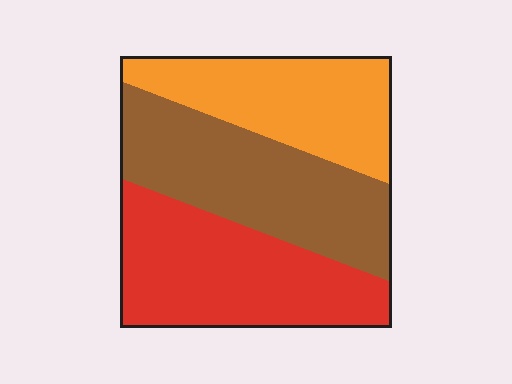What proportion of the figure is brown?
Brown takes up between a third and a half of the figure.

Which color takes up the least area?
Orange, at roughly 30%.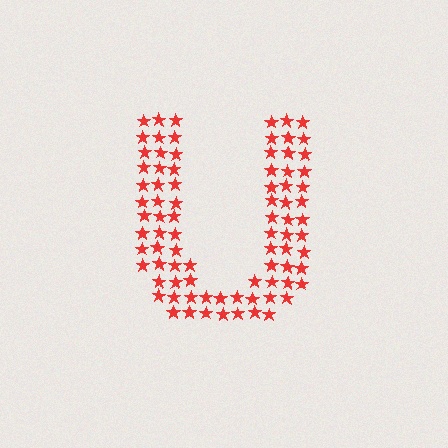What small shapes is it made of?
It is made of small stars.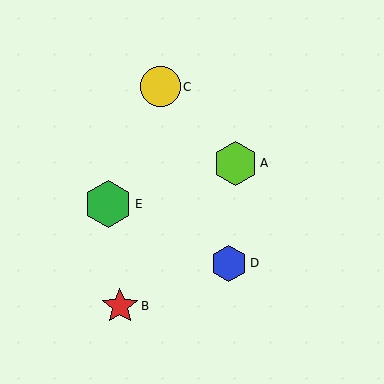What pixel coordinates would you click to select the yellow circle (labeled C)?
Click at (160, 87) to select the yellow circle C.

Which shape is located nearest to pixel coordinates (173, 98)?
The yellow circle (labeled C) at (160, 87) is nearest to that location.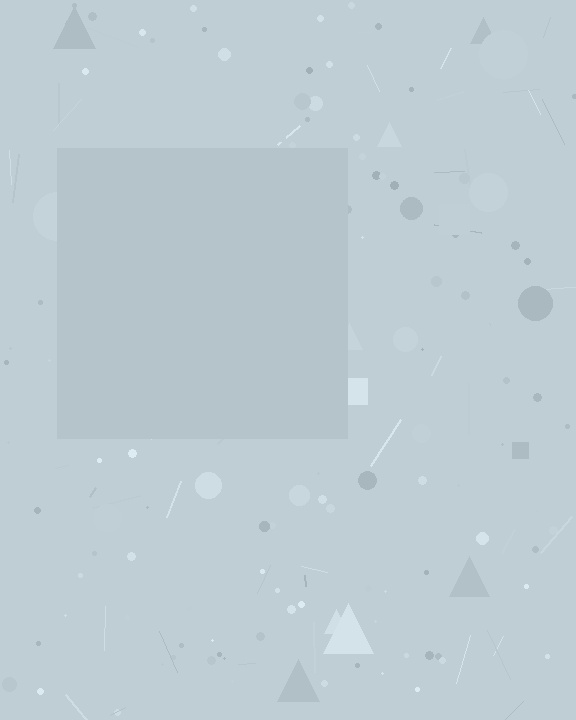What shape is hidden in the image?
A square is hidden in the image.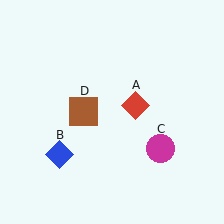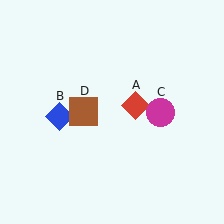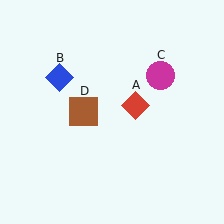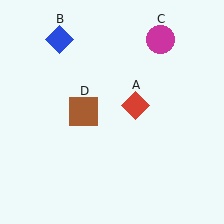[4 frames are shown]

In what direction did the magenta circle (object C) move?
The magenta circle (object C) moved up.